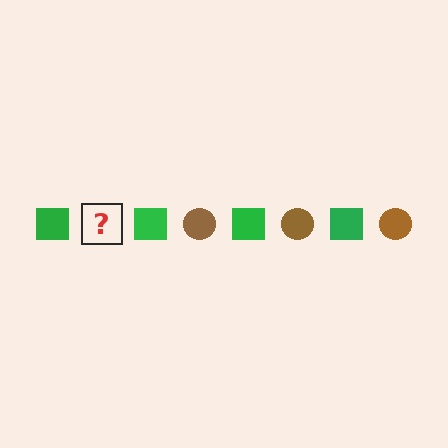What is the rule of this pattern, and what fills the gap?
The rule is that the pattern alternates between green square and brown circle. The gap should be filled with a brown circle.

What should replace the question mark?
The question mark should be replaced with a brown circle.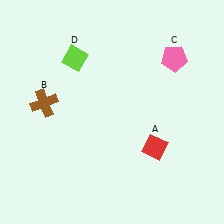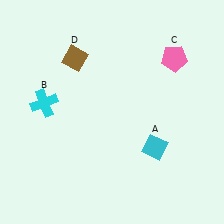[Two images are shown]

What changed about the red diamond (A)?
In Image 1, A is red. In Image 2, it changed to cyan.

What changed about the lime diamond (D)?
In Image 1, D is lime. In Image 2, it changed to brown.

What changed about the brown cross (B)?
In Image 1, B is brown. In Image 2, it changed to cyan.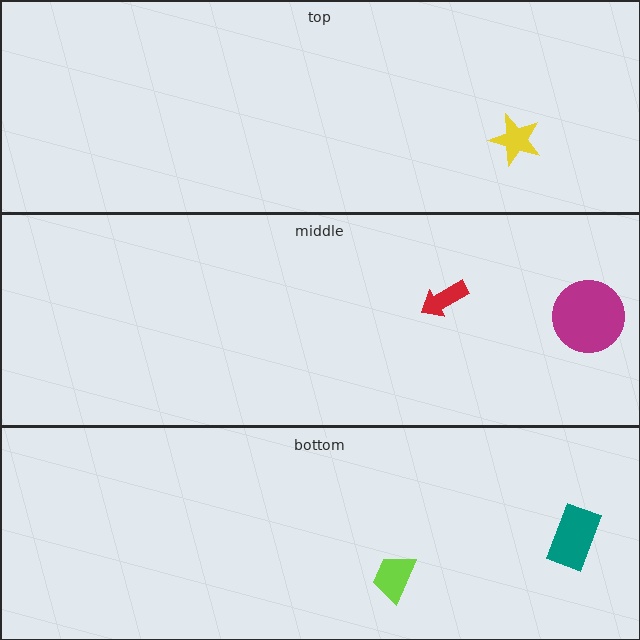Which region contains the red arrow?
The middle region.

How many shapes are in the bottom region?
2.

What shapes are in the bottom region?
The teal rectangle, the lime trapezoid.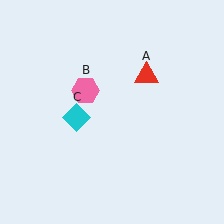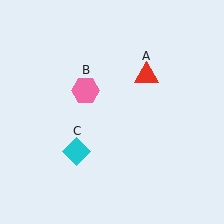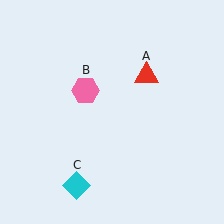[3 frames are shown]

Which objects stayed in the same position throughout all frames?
Red triangle (object A) and pink hexagon (object B) remained stationary.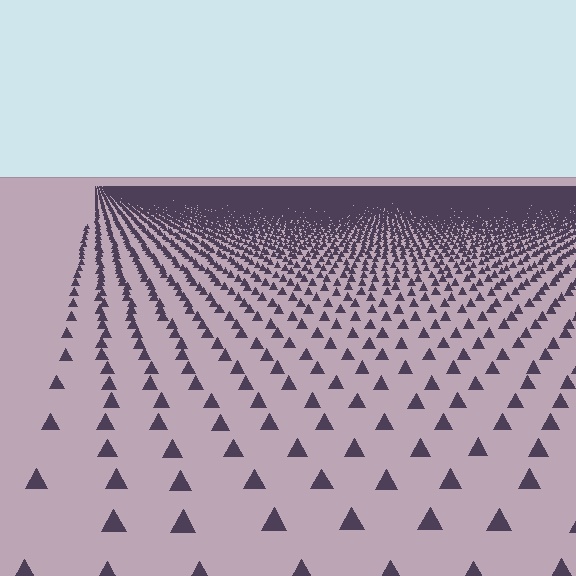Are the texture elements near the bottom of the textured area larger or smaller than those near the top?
Larger. Near the bottom, elements are closer to the viewer and appear at a bigger on-screen size.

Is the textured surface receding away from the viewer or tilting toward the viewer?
The surface is receding away from the viewer. Texture elements get smaller and denser toward the top.